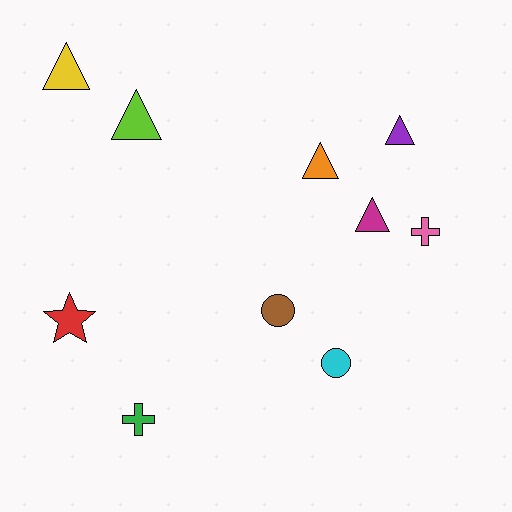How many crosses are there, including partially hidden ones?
There are 2 crosses.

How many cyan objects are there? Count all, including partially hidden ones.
There is 1 cyan object.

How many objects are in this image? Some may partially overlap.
There are 10 objects.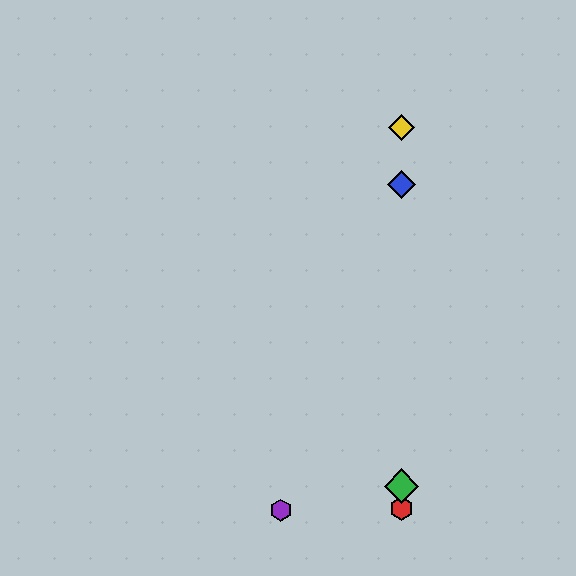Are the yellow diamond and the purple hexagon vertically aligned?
No, the yellow diamond is at x≈402 and the purple hexagon is at x≈281.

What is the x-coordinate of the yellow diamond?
The yellow diamond is at x≈402.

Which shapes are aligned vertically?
The red hexagon, the blue diamond, the green diamond, the yellow diamond are aligned vertically.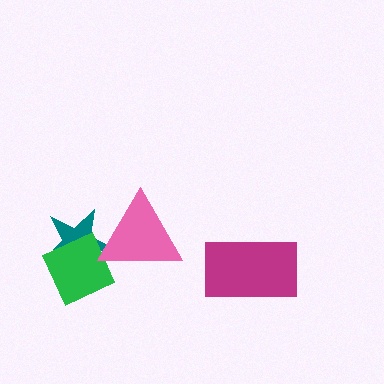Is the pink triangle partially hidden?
No, no other shape covers it.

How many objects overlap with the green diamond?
2 objects overlap with the green diamond.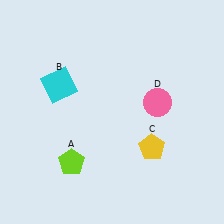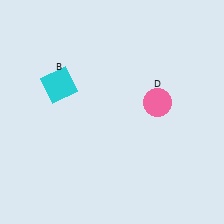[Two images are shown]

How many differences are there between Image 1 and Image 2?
There are 2 differences between the two images.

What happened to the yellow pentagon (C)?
The yellow pentagon (C) was removed in Image 2. It was in the bottom-right area of Image 1.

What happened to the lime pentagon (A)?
The lime pentagon (A) was removed in Image 2. It was in the bottom-left area of Image 1.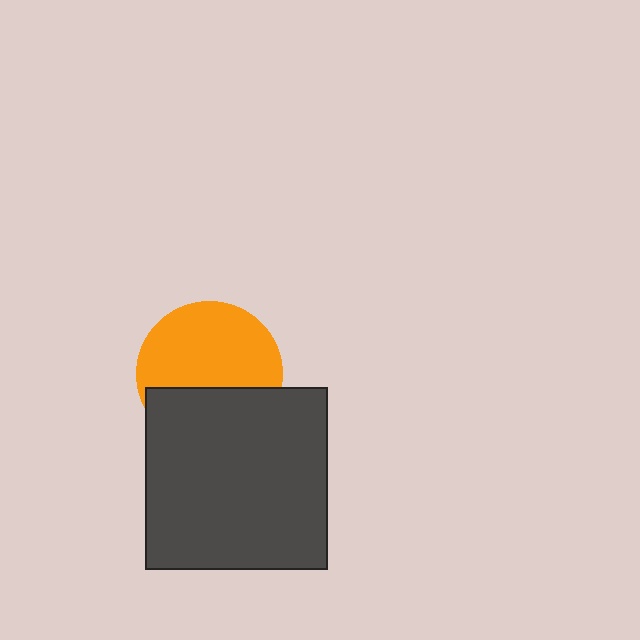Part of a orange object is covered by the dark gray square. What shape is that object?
It is a circle.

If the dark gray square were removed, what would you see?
You would see the complete orange circle.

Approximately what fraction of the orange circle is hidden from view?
Roughly 38% of the orange circle is hidden behind the dark gray square.